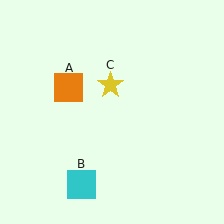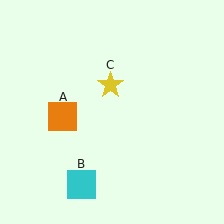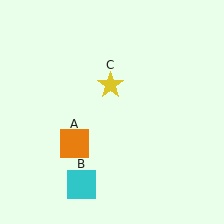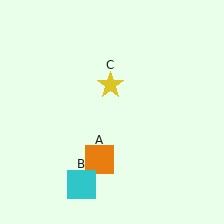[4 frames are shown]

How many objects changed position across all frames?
1 object changed position: orange square (object A).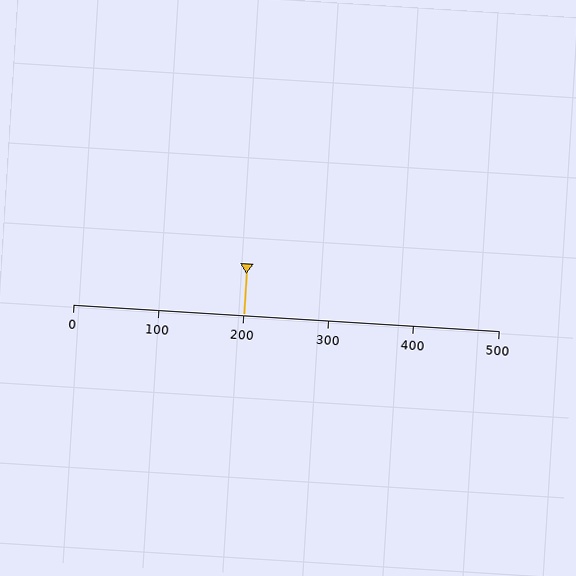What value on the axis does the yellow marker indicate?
The marker indicates approximately 200.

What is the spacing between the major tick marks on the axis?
The major ticks are spaced 100 apart.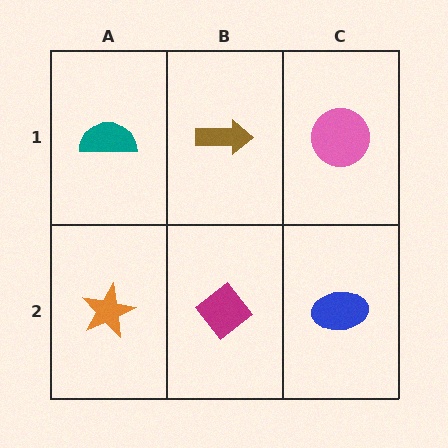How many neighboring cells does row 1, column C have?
2.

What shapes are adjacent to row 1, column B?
A magenta diamond (row 2, column B), a teal semicircle (row 1, column A), a pink circle (row 1, column C).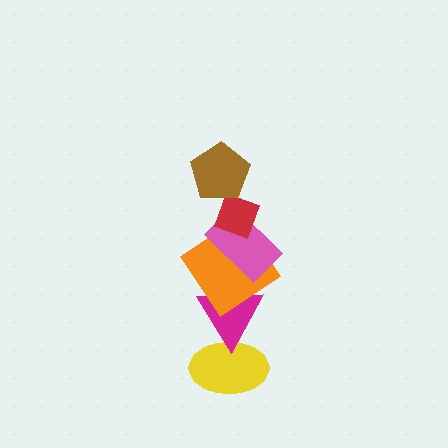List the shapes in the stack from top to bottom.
From top to bottom: the brown pentagon, the red diamond, the pink rectangle, the orange diamond, the magenta triangle, the yellow ellipse.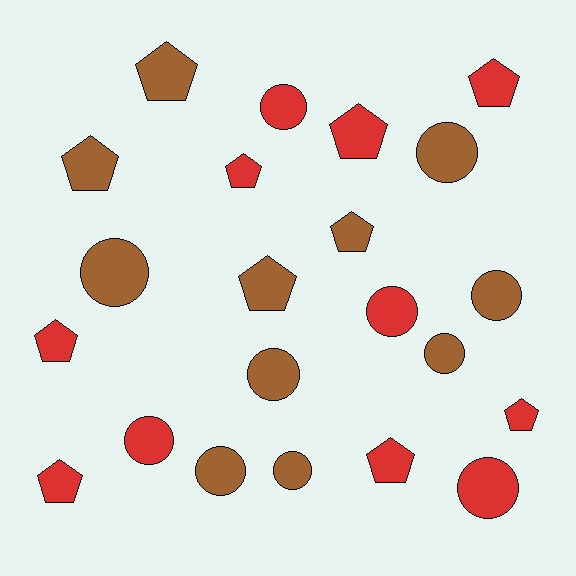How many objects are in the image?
There are 22 objects.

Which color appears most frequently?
Brown, with 11 objects.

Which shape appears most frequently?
Circle, with 11 objects.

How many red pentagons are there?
There are 7 red pentagons.